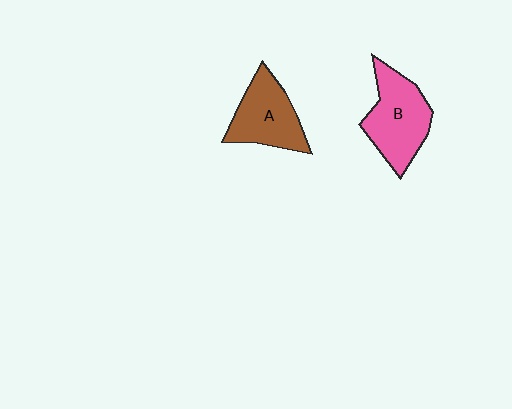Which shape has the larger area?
Shape B (pink).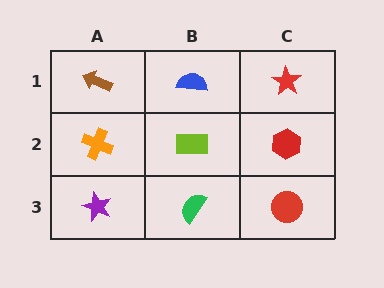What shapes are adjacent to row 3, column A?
An orange cross (row 2, column A), a green semicircle (row 3, column B).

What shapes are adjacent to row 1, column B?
A lime rectangle (row 2, column B), a brown arrow (row 1, column A), a red star (row 1, column C).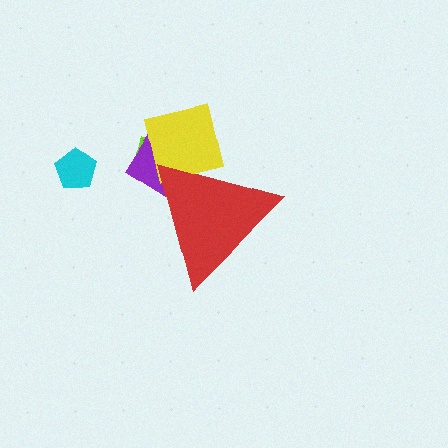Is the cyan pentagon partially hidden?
No, the cyan pentagon is fully visible.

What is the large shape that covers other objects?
A red triangle.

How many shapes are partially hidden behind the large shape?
3 shapes are partially hidden.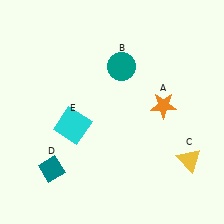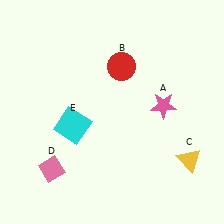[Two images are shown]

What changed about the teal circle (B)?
In Image 1, B is teal. In Image 2, it changed to red.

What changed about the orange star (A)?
In Image 1, A is orange. In Image 2, it changed to pink.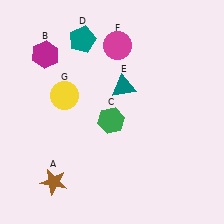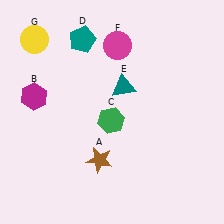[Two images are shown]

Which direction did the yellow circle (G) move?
The yellow circle (G) moved up.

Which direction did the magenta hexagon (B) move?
The magenta hexagon (B) moved down.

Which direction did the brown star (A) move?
The brown star (A) moved right.